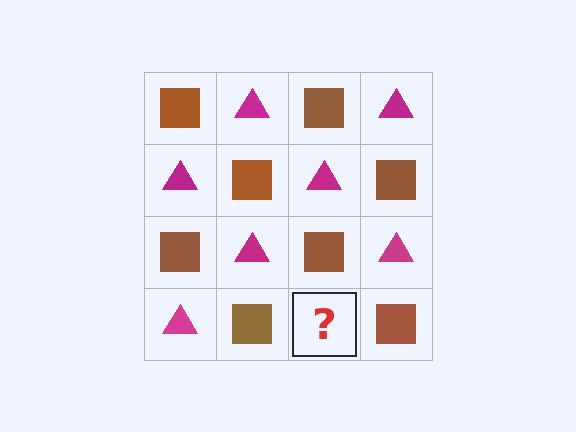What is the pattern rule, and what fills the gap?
The rule is that it alternates brown square and magenta triangle in a checkerboard pattern. The gap should be filled with a magenta triangle.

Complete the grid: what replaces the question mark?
The question mark should be replaced with a magenta triangle.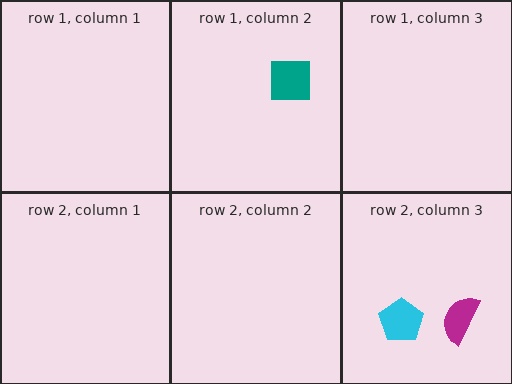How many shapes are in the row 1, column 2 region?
1.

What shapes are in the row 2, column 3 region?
The cyan pentagon, the magenta semicircle.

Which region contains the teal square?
The row 1, column 2 region.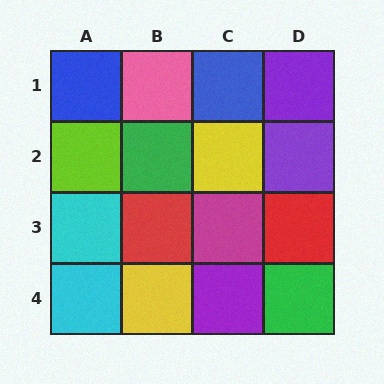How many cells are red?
2 cells are red.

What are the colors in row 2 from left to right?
Lime, green, yellow, purple.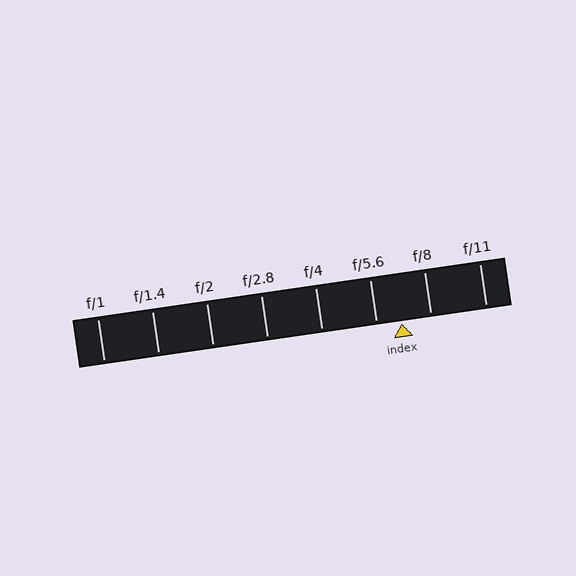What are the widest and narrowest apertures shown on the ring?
The widest aperture shown is f/1 and the narrowest is f/11.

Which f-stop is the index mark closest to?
The index mark is closest to f/5.6.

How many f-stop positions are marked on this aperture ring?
There are 8 f-stop positions marked.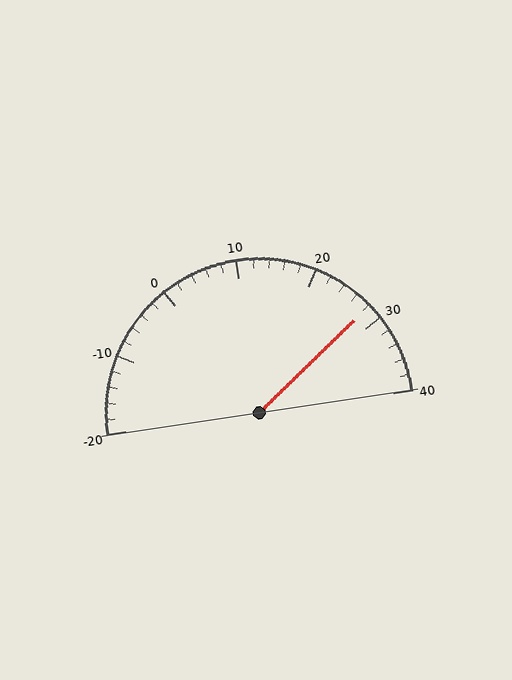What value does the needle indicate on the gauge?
The needle indicates approximately 28.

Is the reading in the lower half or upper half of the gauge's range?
The reading is in the upper half of the range (-20 to 40).